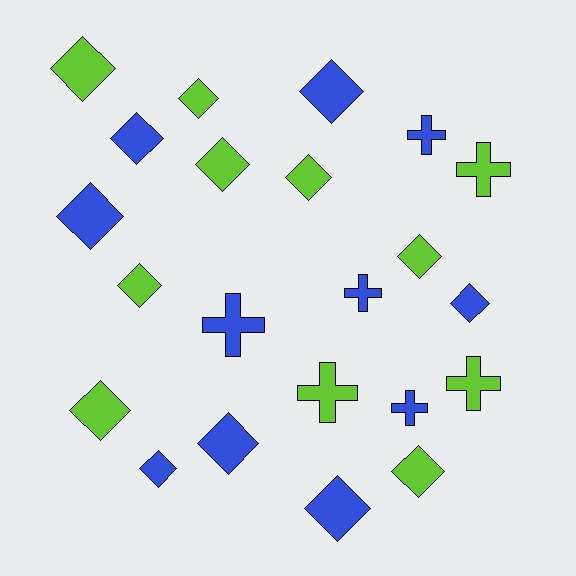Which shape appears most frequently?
Diamond, with 15 objects.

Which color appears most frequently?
Lime, with 11 objects.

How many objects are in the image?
There are 22 objects.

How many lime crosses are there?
There are 3 lime crosses.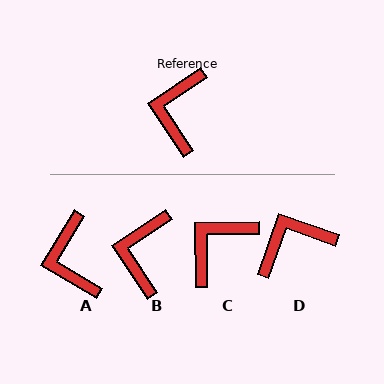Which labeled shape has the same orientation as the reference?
B.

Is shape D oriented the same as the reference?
No, it is off by about 53 degrees.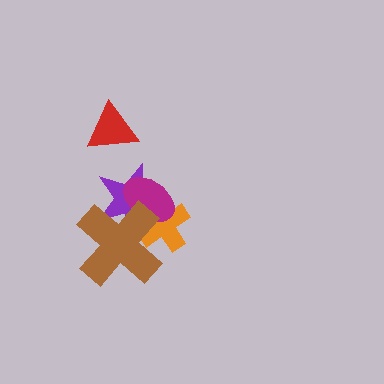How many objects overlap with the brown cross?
3 objects overlap with the brown cross.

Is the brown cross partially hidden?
No, no other shape covers it.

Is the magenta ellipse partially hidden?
Yes, it is partially covered by another shape.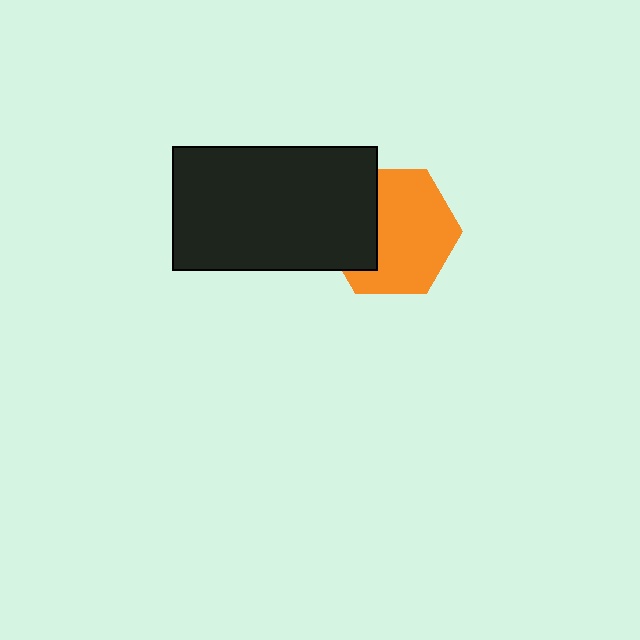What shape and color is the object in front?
The object in front is a black rectangle.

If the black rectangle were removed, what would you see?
You would see the complete orange hexagon.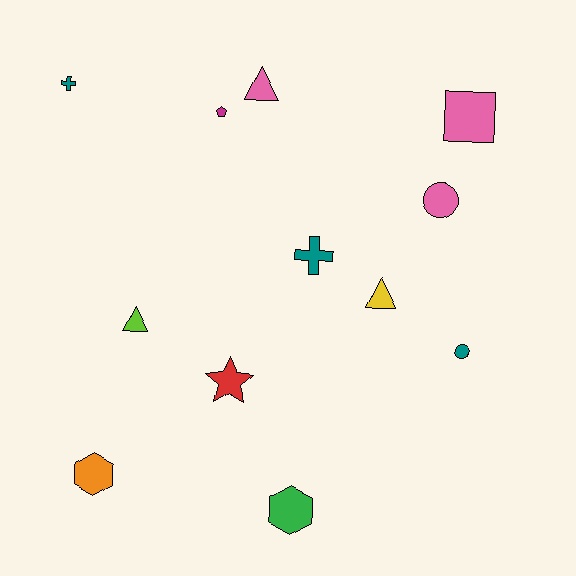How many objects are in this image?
There are 12 objects.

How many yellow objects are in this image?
There is 1 yellow object.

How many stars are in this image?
There is 1 star.